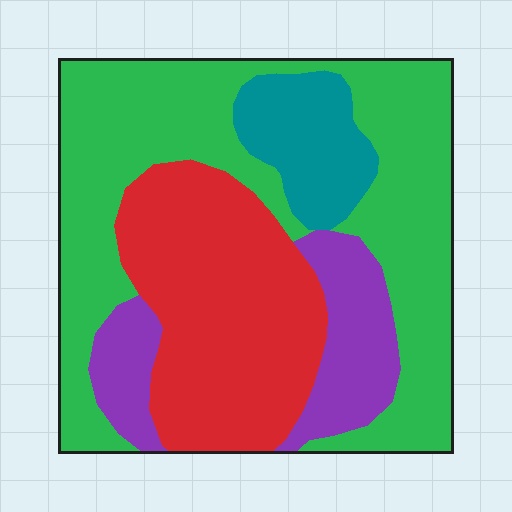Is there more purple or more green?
Green.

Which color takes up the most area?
Green, at roughly 45%.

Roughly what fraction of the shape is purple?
Purple takes up less than a quarter of the shape.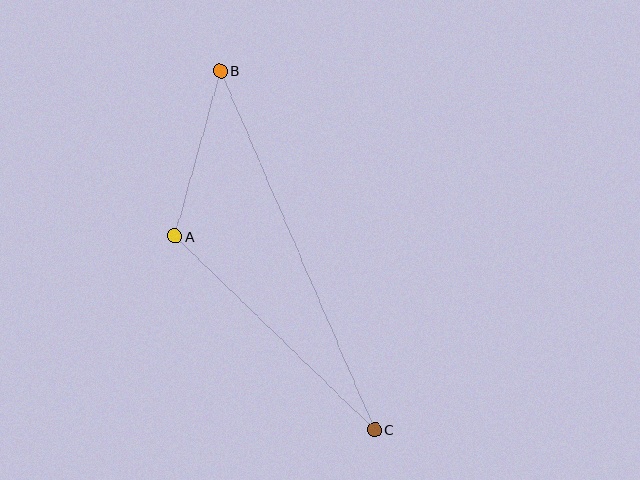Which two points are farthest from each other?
Points B and C are farthest from each other.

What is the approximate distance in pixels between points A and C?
The distance between A and C is approximately 278 pixels.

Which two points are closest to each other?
Points A and B are closest to each other.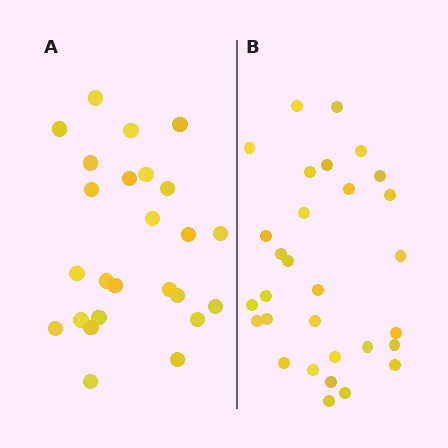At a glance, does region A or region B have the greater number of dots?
Region B (the right region) has more dots.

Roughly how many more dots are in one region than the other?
Region B has about 5 more dots than region A.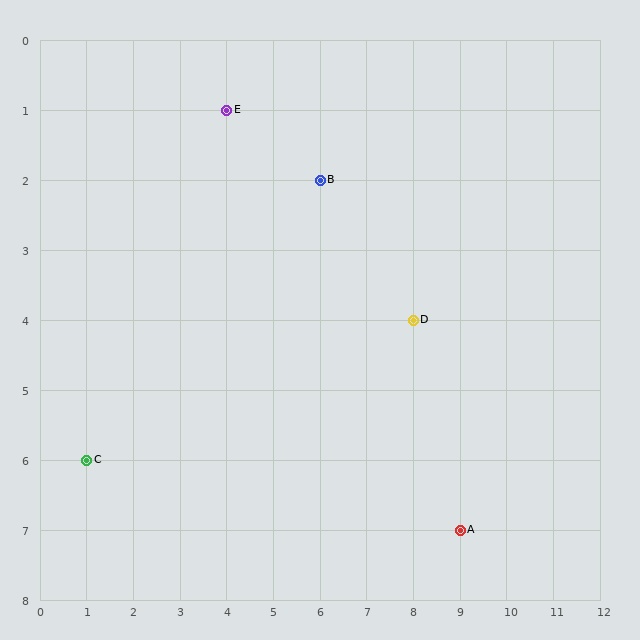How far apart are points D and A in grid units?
Points D and A are 1 column and 3 rows apart (about 3.2 grid units diagonally).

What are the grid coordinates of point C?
Point C is at grid coordinates (1, 6).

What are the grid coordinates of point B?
Point B is at grid coordinates (6, 2).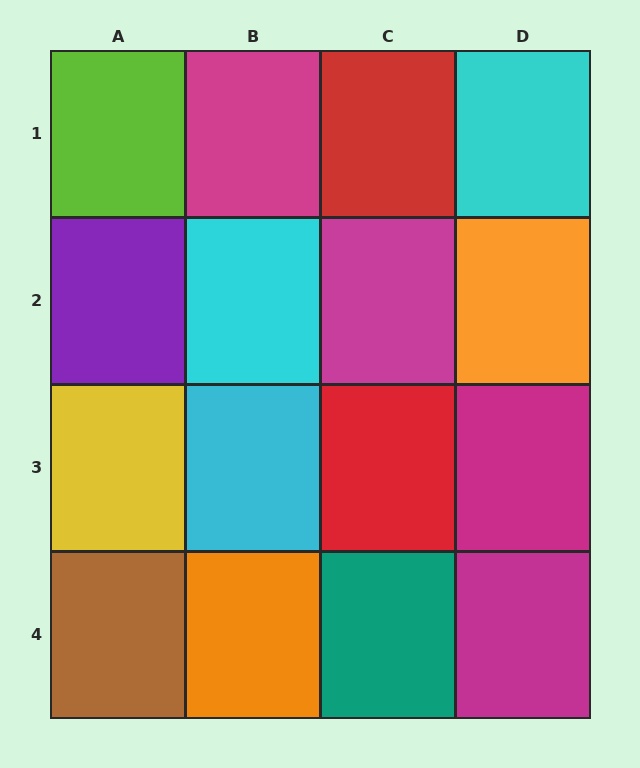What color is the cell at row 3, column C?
Red.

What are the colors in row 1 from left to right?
Lime, magenta, red, cyan.